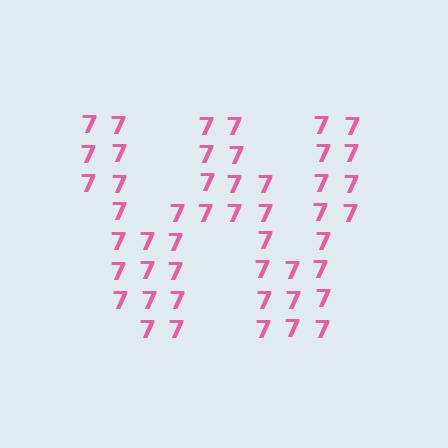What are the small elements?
The small elements are digit 7's.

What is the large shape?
The large shape is the letter W.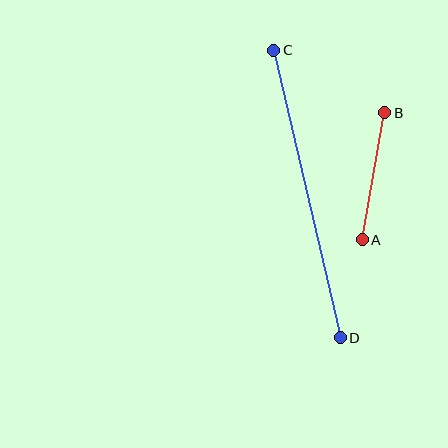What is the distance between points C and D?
The distance is approximately 295 pixels.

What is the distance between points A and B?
The distance is approximately 129 pixels.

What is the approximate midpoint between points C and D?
The midpoint is at approximately (307, 194) pixels.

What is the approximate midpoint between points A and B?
The midpoint is at approximately (374, 176) pixels.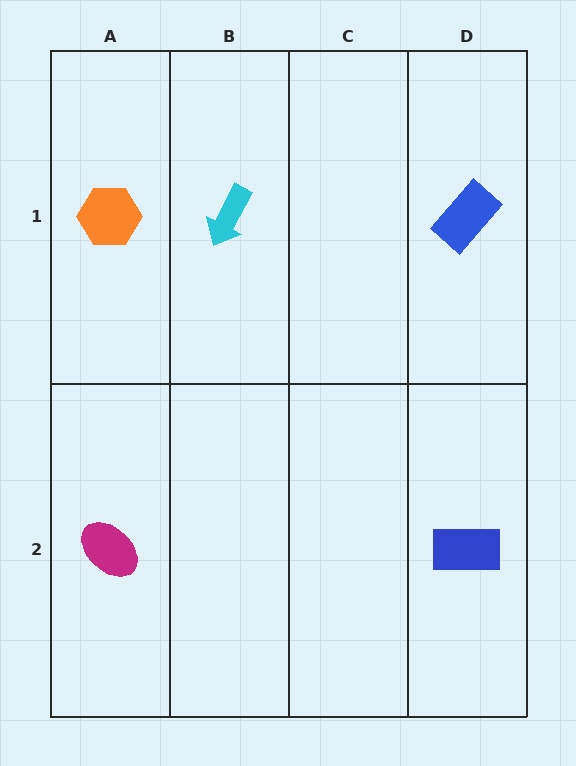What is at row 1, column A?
An orange hexagon.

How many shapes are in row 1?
3 shapes.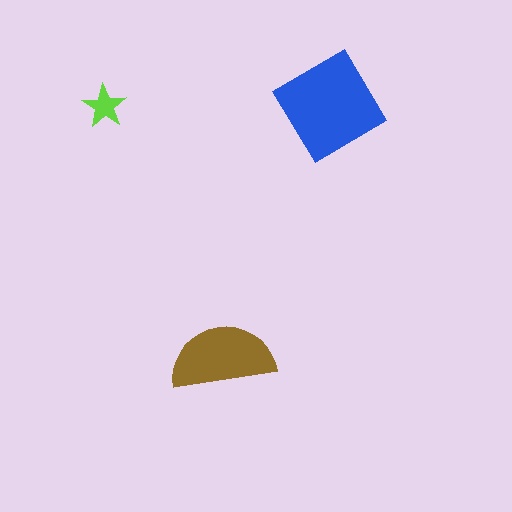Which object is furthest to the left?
The lime star is leftmost.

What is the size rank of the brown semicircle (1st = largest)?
2nd.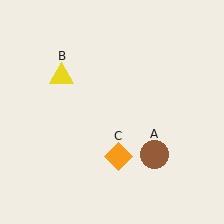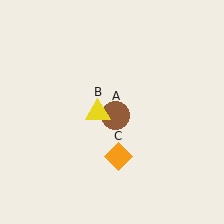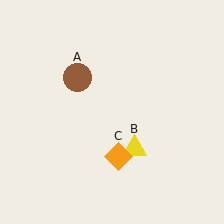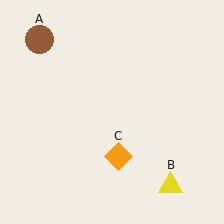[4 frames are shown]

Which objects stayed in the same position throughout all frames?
Orange diamond (object C) remained stationary.